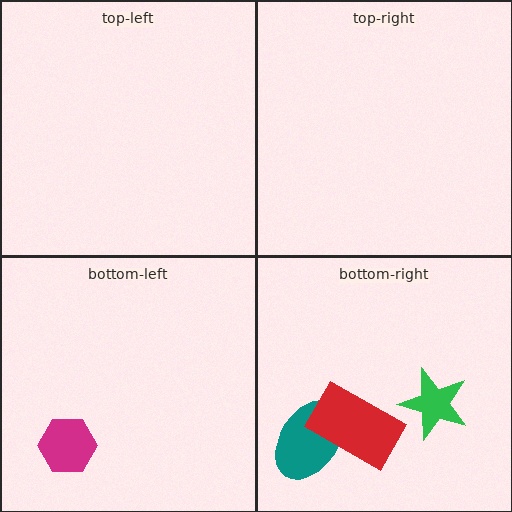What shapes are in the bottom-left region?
The magenta hexagon.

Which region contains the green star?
The bottom-right region.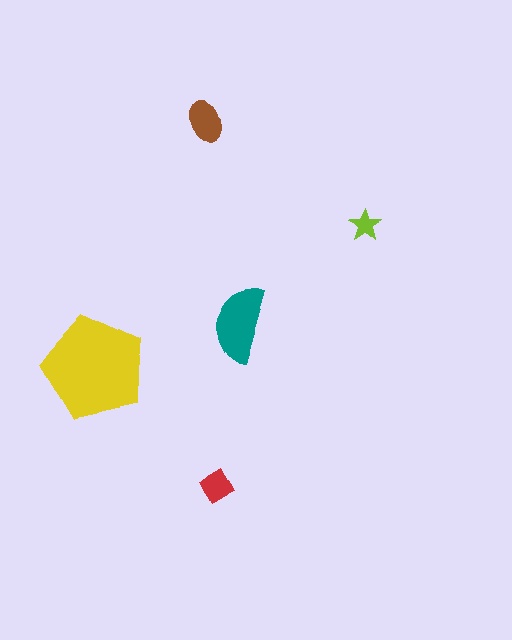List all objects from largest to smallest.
The yellow pentagon, the teal semicircle, the brown ellipse, the red diamond, the lime star.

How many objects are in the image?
There are 5 objects in the image.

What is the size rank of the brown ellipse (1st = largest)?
3rd.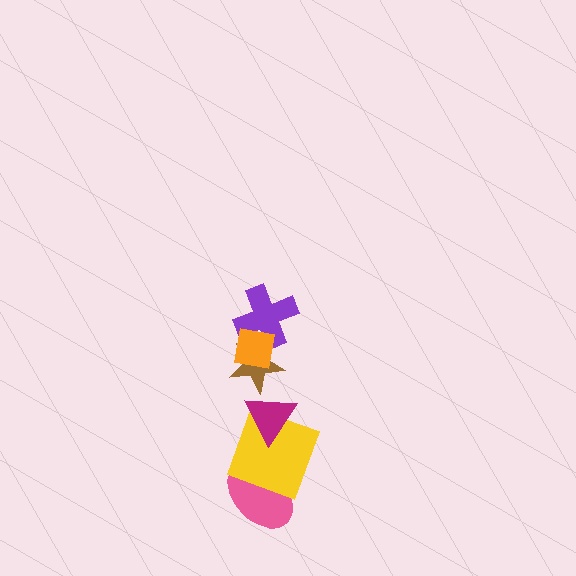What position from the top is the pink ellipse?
The pink ellipse is 6th from the top.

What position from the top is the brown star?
The brown star is 3rd from the top.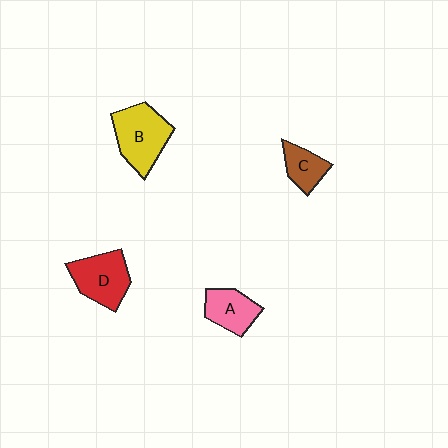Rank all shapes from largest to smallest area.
From largest to smallest: B (yellow), D (red), A (pink), C (brown).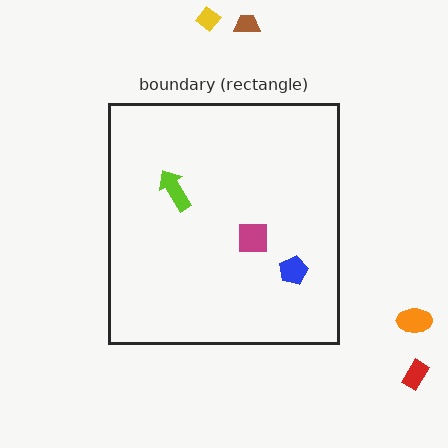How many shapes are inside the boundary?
3 inside, 4 outside.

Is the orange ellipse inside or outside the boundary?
Outside.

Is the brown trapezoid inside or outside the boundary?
Outside.